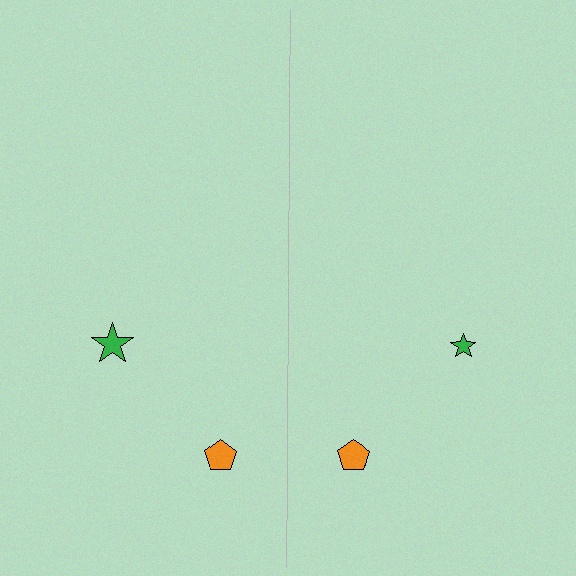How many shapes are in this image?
There are 4 shapes in this image.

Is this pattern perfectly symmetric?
No, the pattern is not perfectly symmetric. The green star on the right side has a different size than its mirror counterpart.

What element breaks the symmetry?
The green star on the right side has a different size than its mirror counterpart.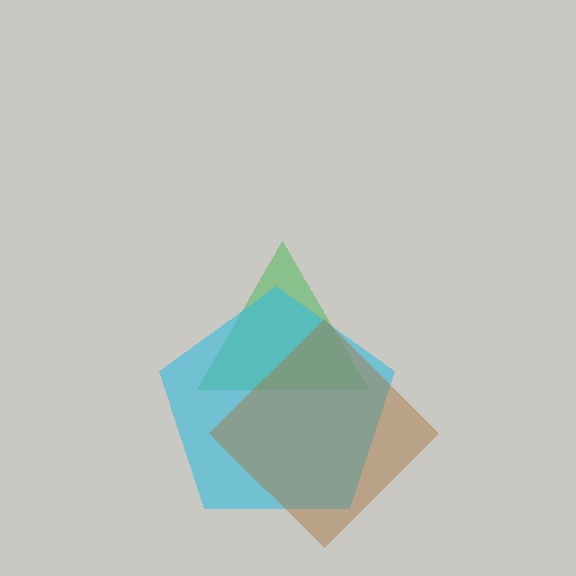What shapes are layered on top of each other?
The layered shapes are: a green triangle, a cyan pentagon, a brown diamond.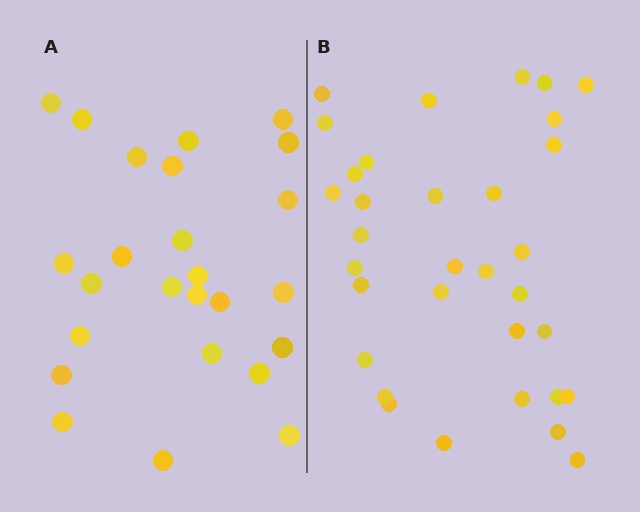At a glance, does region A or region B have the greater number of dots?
Region B (the right region) has more dots.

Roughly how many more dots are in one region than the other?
Region B has roughly 8 or so more dots than region A.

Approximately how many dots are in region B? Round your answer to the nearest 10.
About 30 dots. (The exact count is 33, which rounds to 30.)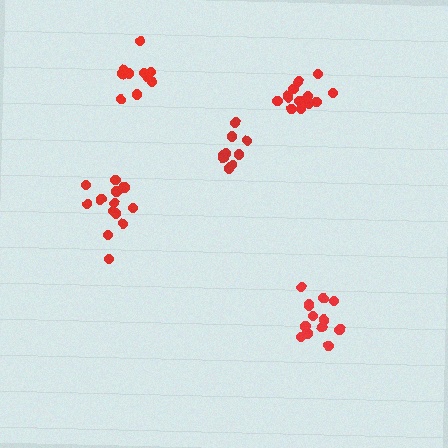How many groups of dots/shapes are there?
There are 5 groups.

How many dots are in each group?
Group 1: 14 dots, Group 2: 11 dots, Group 3: 15 dots, Group 4: 9 dots, Group 5: 13 dots (62 total).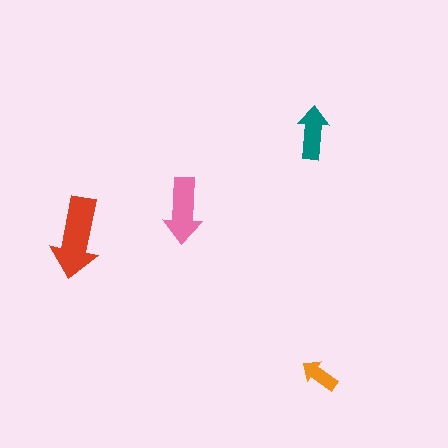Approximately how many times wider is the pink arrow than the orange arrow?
About 1.5 times wider.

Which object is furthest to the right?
The orange arrow is rightmost.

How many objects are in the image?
There are 4 objects in the image.